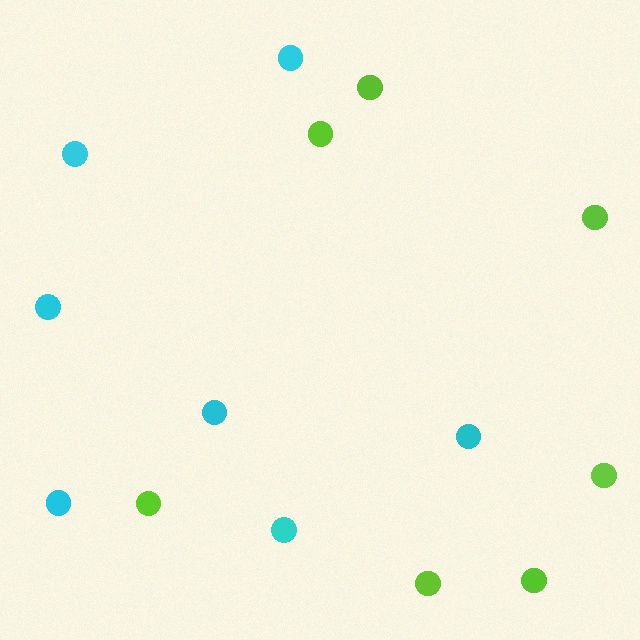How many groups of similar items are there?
There are 2 groups: one group of cyan circles (7) and one group of lime circles (7).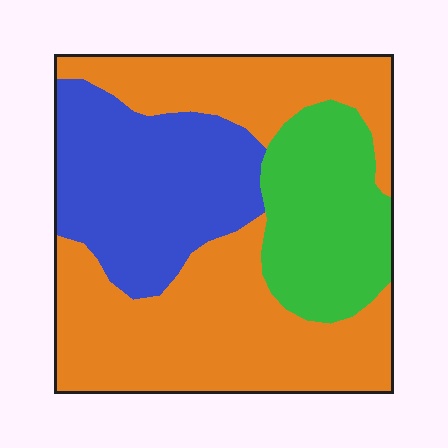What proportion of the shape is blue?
Blue covers 27% of the shape.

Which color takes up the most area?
Orange, at roughly 50%.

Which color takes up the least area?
Green, at roughly 20%.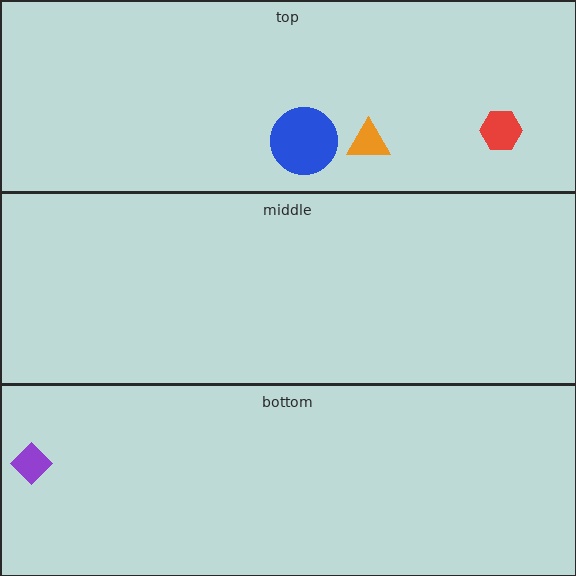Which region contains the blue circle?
The top region.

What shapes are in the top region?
The red hexagon, the orange triangle, the blue circle.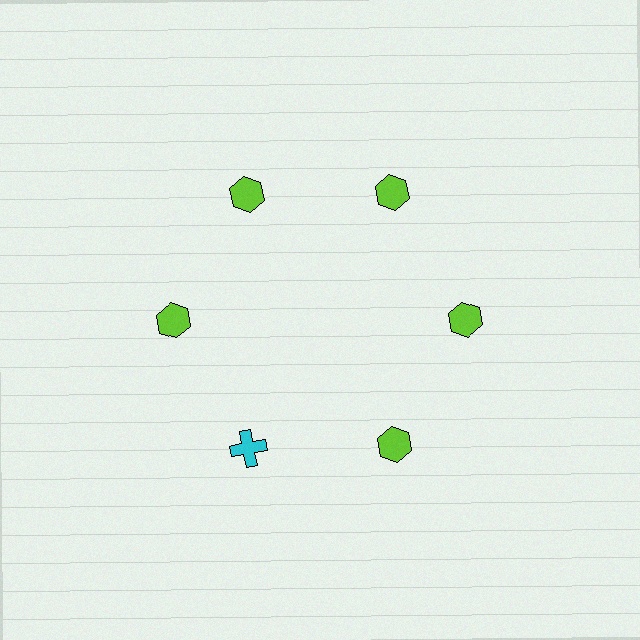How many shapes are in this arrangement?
There are 6 shapes arranged in a ring pattern.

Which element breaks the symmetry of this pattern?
The cyan cross at roughly the 7 o'clock position breaks the symmetry. All other shapes are lime hexagons.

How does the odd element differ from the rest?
It differs in both color (cyan instead of lime) and shape (cross instead of hexagon).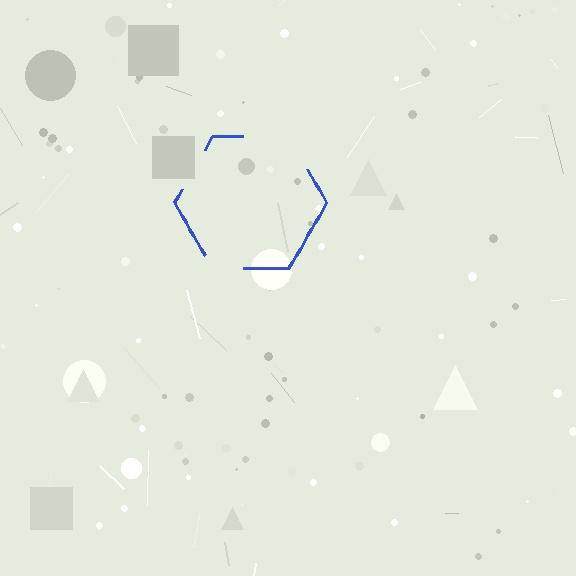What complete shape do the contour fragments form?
The contour fragments form a hexagon.